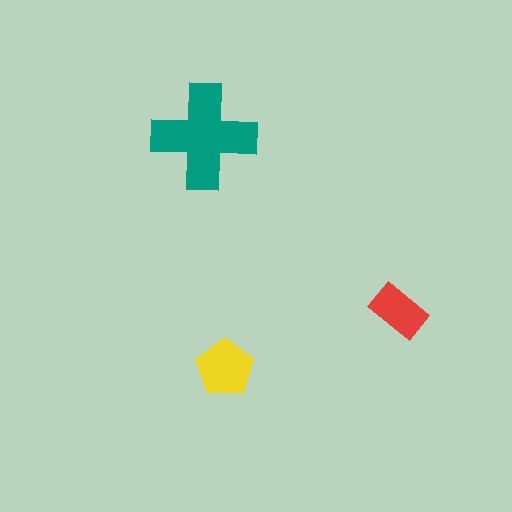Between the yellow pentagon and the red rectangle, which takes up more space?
The yellow pentagon.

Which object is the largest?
The teal cross.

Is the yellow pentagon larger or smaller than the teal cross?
Smaller.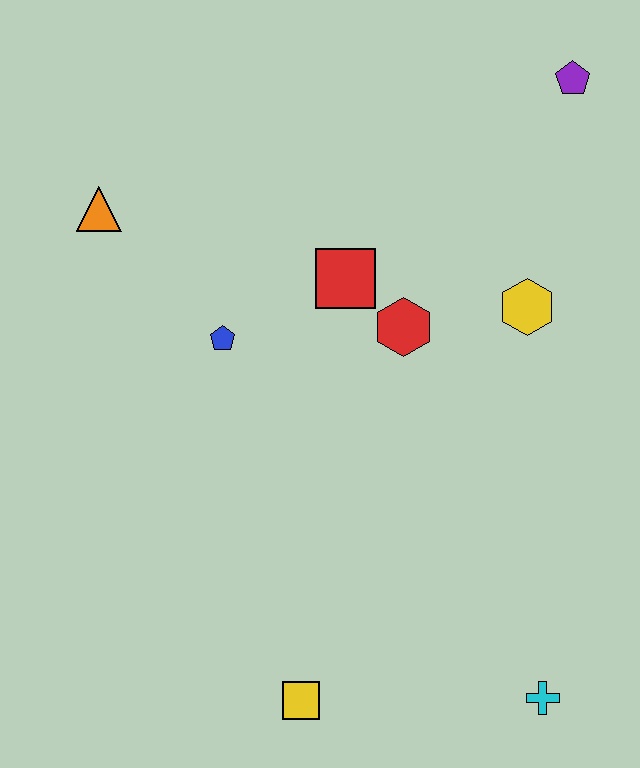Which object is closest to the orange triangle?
The blue pentagon is closest to the orange triangle.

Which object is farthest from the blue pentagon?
The cyan cross is farthest from the blue pentagon.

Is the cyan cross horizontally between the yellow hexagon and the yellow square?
No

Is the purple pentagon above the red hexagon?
Yes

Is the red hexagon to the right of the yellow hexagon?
No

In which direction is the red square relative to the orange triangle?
The red square is to the right of the orange triangle.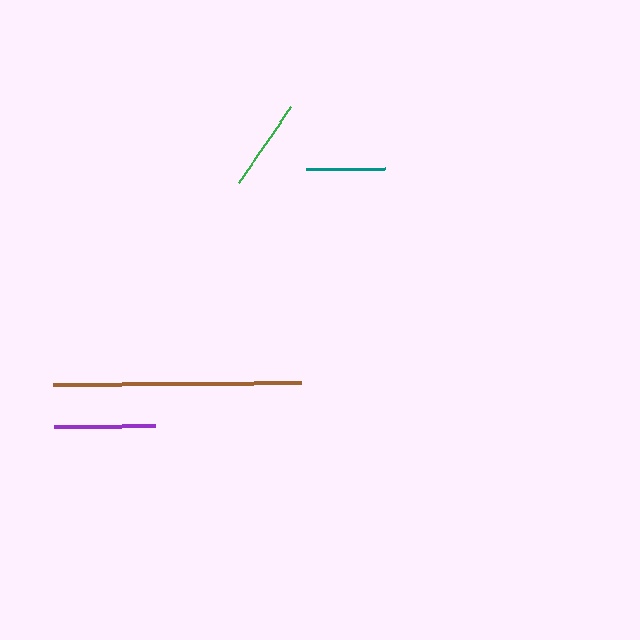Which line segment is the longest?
The brown line is the longest at approximately 249 pixels.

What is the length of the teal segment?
The teal segment is approximately 80 pixels long.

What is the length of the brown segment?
The brown segment is approximately 249 pixels long.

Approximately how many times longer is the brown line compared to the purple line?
The brown line is approximately 2.4 times the length of the purple line.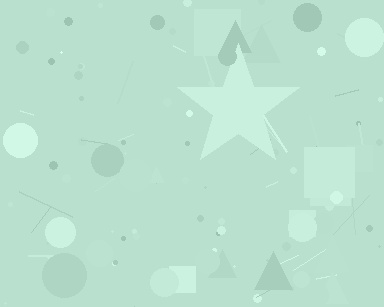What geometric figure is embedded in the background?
A star is embedded in the background.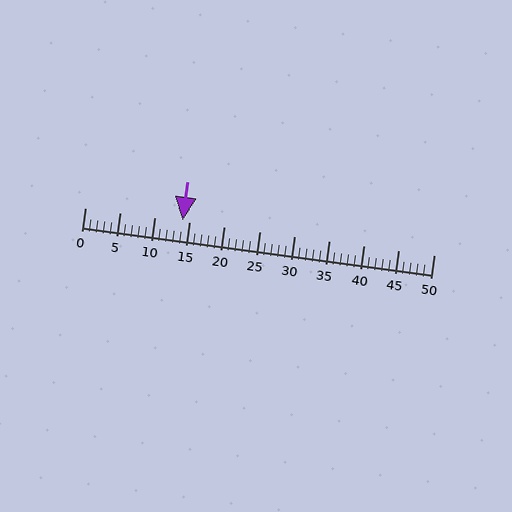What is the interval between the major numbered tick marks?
The major tick marks are spaced 5 units apart.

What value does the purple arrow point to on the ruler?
The purple arrow points to approximately 14.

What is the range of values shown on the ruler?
The ruler shows values from 0 to 50.